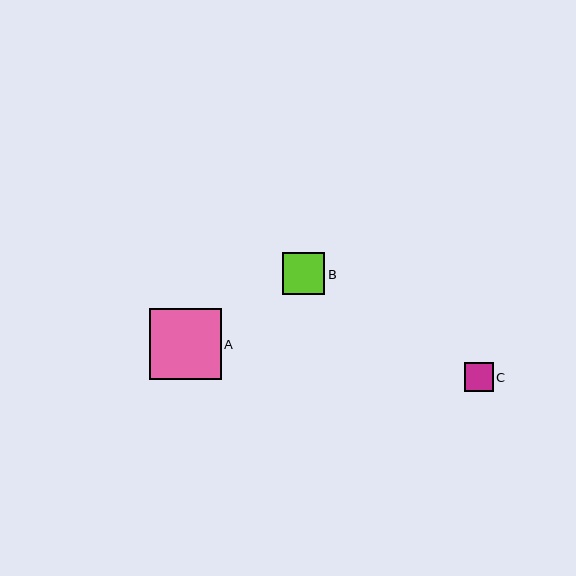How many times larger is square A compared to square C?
Square A is approximately 2.5 times the size of square C.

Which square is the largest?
Square A is the largest with a size of approximately 71 pixels.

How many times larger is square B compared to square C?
Square B is approximately 1.5 times the size of square C.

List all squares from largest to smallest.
From largest to smallest: A, B, C.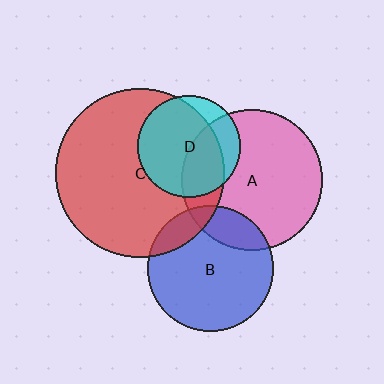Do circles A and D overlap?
Yes.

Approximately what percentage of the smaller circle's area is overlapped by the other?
Approximately 40%.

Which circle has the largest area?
Circle C (red).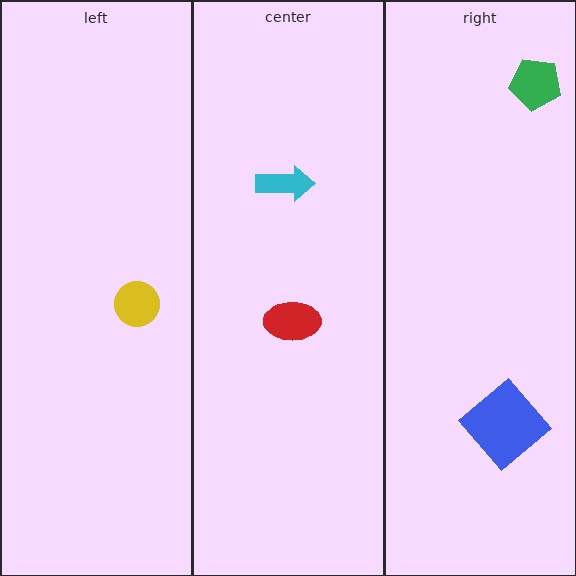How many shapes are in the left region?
1.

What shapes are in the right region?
The blue diamond, the green pentagon.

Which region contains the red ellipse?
The center region.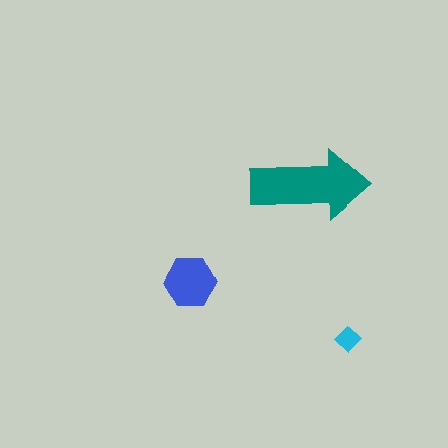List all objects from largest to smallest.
The teal arrow, the blue hexagon, the cyan diamond.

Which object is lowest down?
The cyan diamond is bottommost.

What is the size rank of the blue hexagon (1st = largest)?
2nd.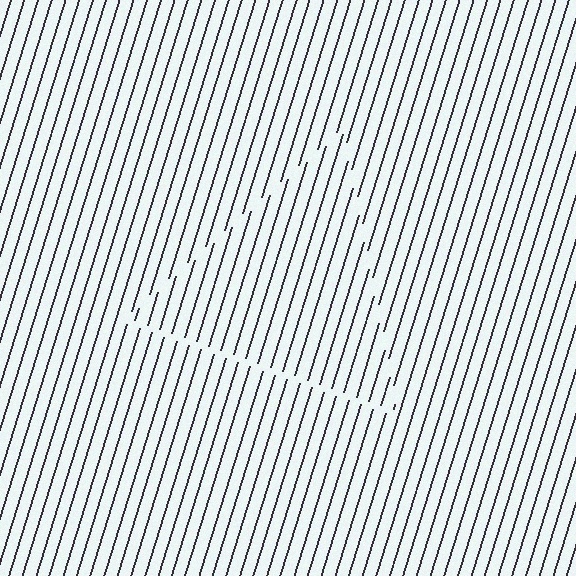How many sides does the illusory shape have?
3 sides — the line-ends trace a triangle.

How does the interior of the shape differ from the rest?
The interior of the shape contains the same grating, shifted by half a period — the contour is defined by the phase discontinuity where line-ends from the inner and outer gratings abut.